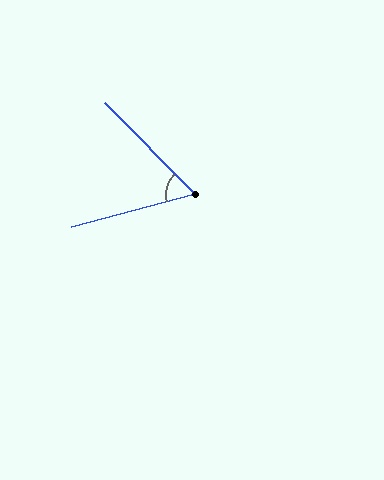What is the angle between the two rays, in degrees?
Approximately 60 degrees.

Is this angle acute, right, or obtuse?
It is acute.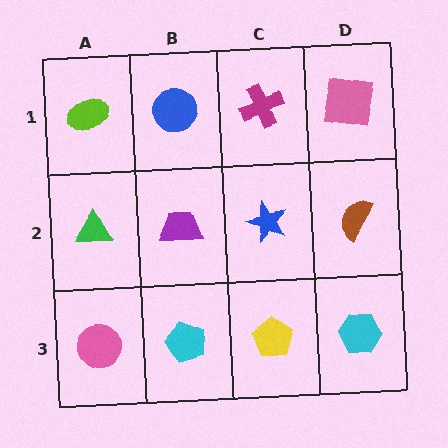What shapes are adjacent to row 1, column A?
A green triangle (row 2, column A), a blue circle (row 1, column B).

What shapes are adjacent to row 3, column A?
A green triangle (row 2, column A), a cyan pentagon (row 3, column B).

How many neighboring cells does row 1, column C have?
3.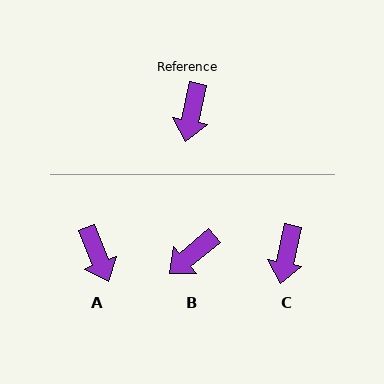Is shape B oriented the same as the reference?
No, it is off by about 37 degrees.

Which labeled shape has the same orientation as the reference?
C.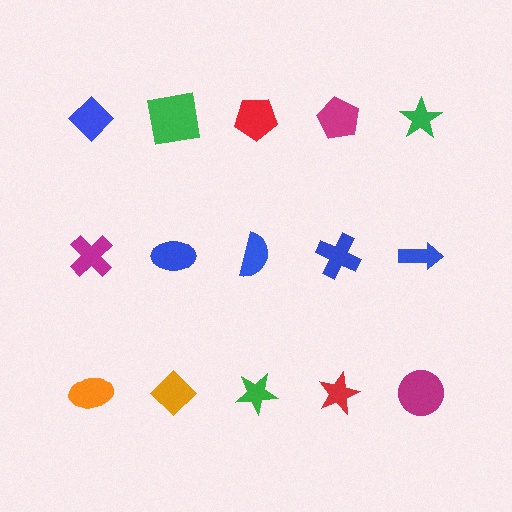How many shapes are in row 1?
5 shapes.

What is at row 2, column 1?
A magenta cross.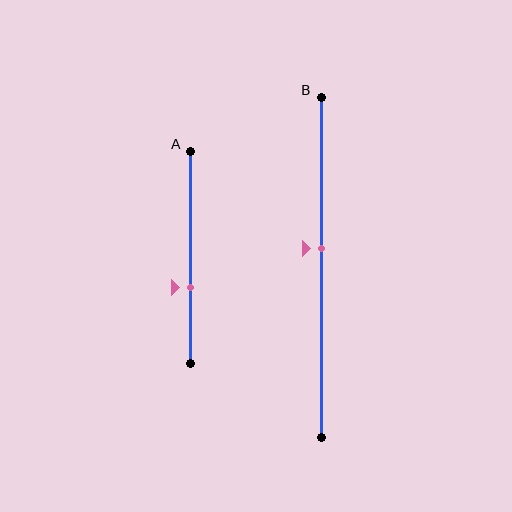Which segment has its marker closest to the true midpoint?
Segment B has its marker closest to the true midpoint.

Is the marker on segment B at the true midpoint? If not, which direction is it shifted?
No, the marker on segment B is shifted upward by about 6% of the segment length.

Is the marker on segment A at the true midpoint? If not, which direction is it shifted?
No, the marker on segment A is shifted downward by about 14% of the segment length.